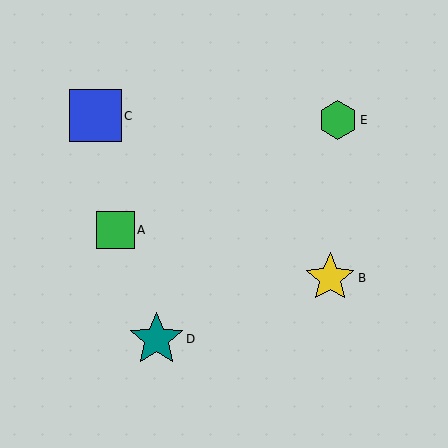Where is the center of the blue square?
The center of the blue square is at (95, 116).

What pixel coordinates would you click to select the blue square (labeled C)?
Click at (95, 116) to select the blue square C.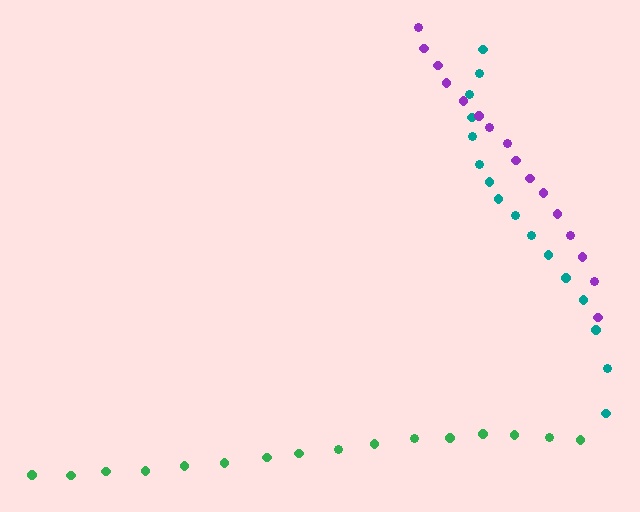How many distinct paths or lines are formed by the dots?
There are 3 distinct paths.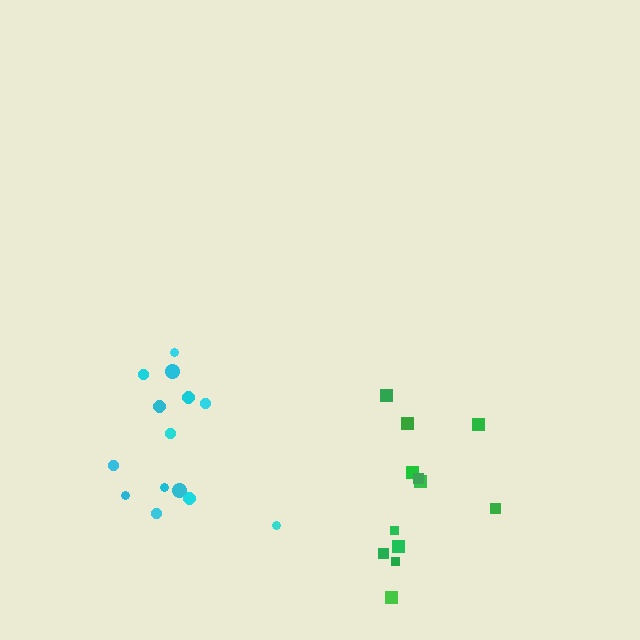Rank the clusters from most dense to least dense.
cyan, green.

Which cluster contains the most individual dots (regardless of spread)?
Cyan (14).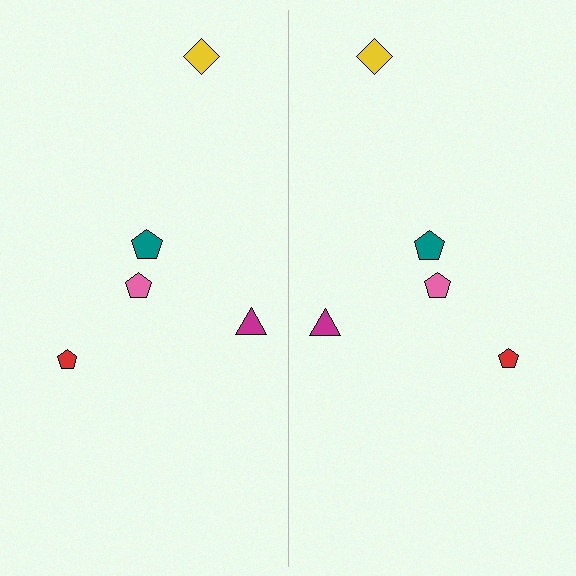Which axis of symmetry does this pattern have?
The pattern has a vertical axis of symmetry running through the center of the image.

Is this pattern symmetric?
Yes, this pattern has bilateral (reflection) symmetry.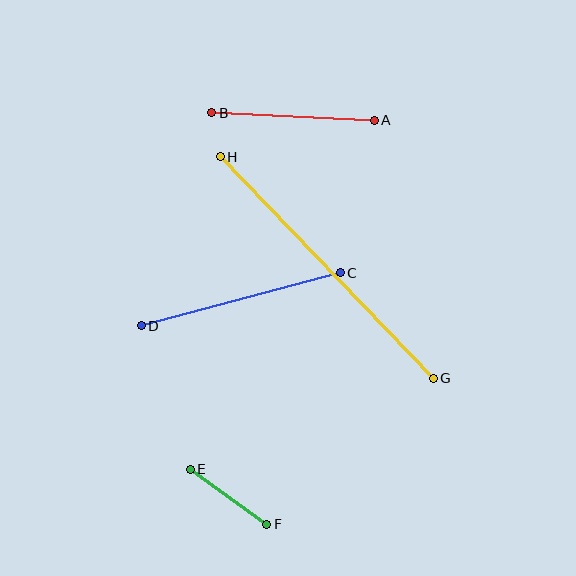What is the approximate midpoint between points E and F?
The midpoint is at approximately (229, 497) pixels.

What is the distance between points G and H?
The distance is approximately 308 pixels.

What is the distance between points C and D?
The distance is approximately 206 pixels.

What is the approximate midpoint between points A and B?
The midpoint is at approximately (293, 117) pixels.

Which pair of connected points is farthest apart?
Points G and H are farthest apart.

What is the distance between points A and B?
The distance is approximately 163 pixels.